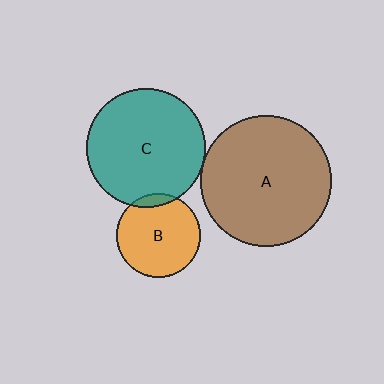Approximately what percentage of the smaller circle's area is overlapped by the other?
Approximately 5%.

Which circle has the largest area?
Circle A (brown).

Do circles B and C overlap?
Yes.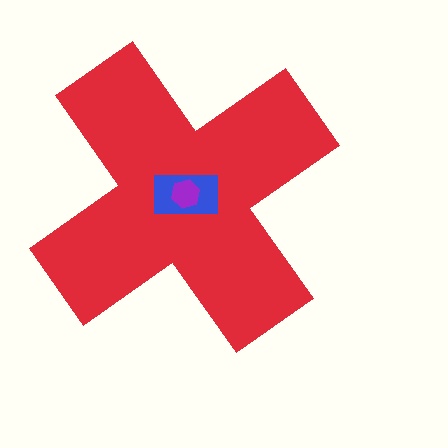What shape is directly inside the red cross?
The blue rectangle.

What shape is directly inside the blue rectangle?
The purple hexagon.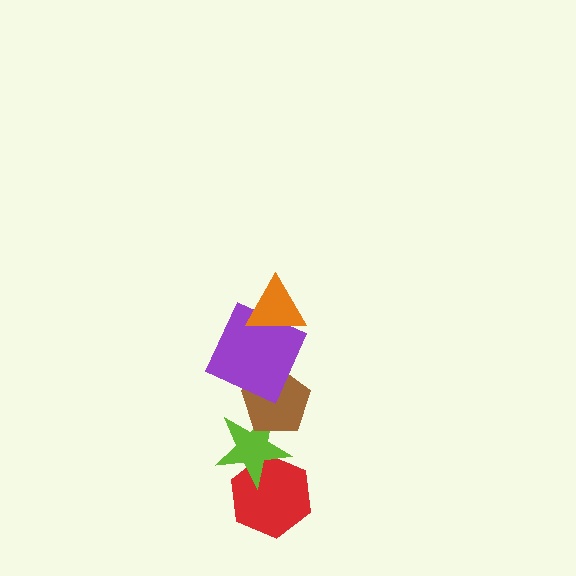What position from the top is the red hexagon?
The red hexagon is 5th from the top.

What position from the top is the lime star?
The lime star is 4th from the top.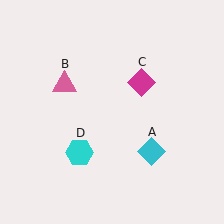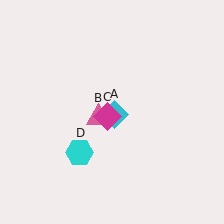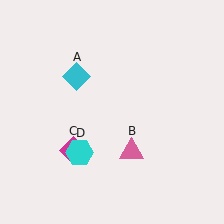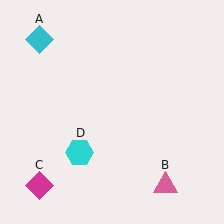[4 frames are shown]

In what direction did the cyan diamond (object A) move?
The cyan diamond (object A) moved up and to the left.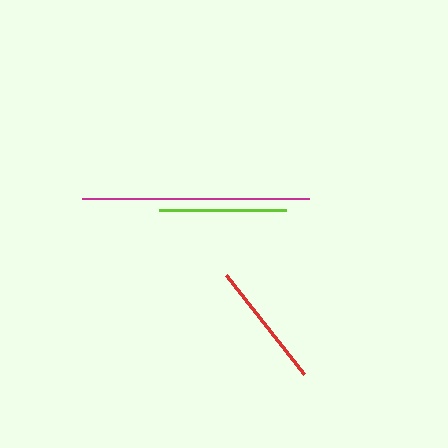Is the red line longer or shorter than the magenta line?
The magenta line is longer than the red line.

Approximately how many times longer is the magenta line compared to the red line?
The magenta line is approximately 1.8 times the length of the red line.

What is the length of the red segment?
The red segment is approximately 126 pixels long.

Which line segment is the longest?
The magenta line is the longest at approximately 226 pixels.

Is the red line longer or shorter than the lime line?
The lime line is longer than the red line.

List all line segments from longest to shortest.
From longest to shortest: magenta, lime, red.